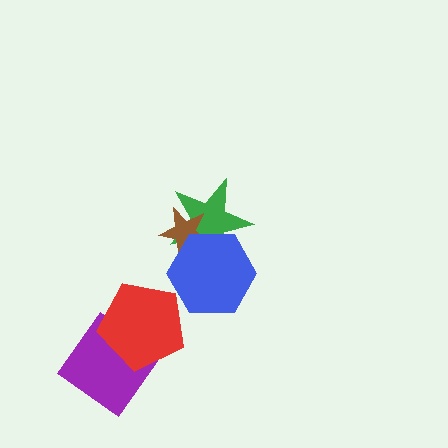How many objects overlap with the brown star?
2 objects overlap with the brown star.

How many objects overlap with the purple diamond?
1 object overlaps with the purple diamond.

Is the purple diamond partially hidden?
Yes, it is partially covered by another shape.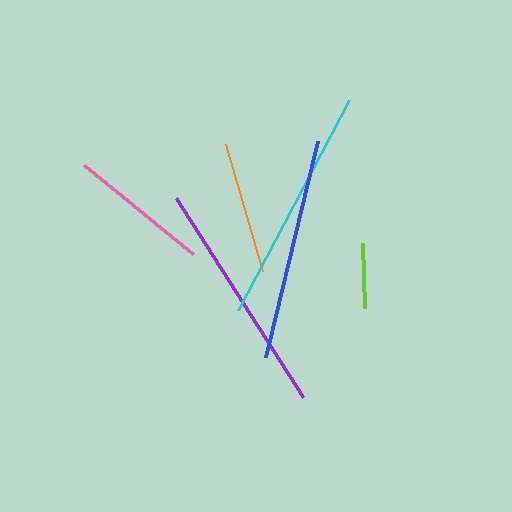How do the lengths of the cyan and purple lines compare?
The cyan and purple lines are approximately the same length.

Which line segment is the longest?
The cyan line is the longest at approximately 238 pixels.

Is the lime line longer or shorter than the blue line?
The blue line is longer than the lime line.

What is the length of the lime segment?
The lime segment is approximately 65 pixels long.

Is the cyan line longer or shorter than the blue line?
The cyan line is longer than the blue line.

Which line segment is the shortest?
The lime line is the shortest at approximately 65 pixels.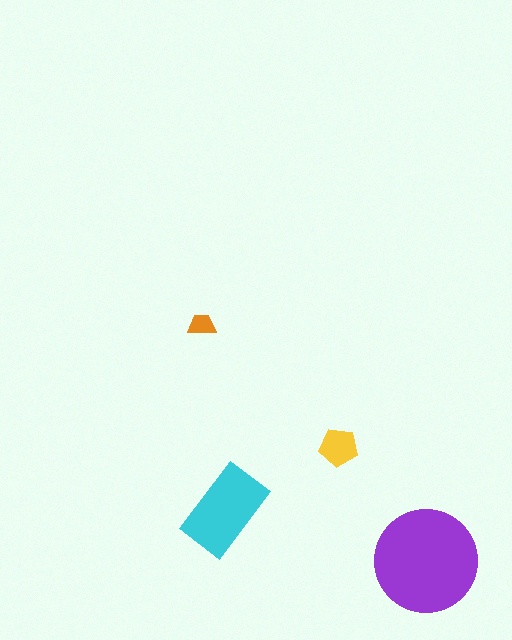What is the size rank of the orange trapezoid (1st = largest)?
4th.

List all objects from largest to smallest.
The purple circle, the cyan rectangle, the yellow pentagon, the orange trapezoid.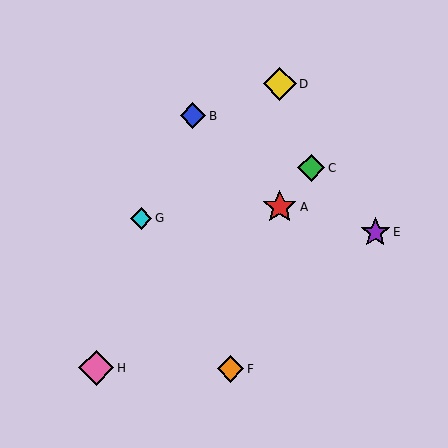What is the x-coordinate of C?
Object C is at x≈311.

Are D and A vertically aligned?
Yes, both are at x≈280.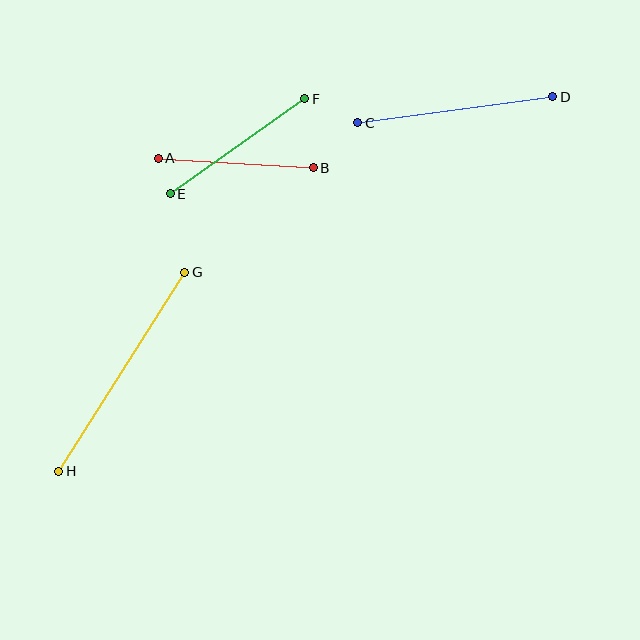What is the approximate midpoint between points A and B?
The midpoint is at approximately (236, 163) pixels.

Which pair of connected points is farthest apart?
Points G and H are farthest apart.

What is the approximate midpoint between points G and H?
The midpoint is at approximately (122, 372) pixels.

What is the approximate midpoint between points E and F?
The midpoint is at approximately (238, 146) pixels.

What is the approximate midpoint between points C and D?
The midpoint is at approximately (455, 110) pixels.